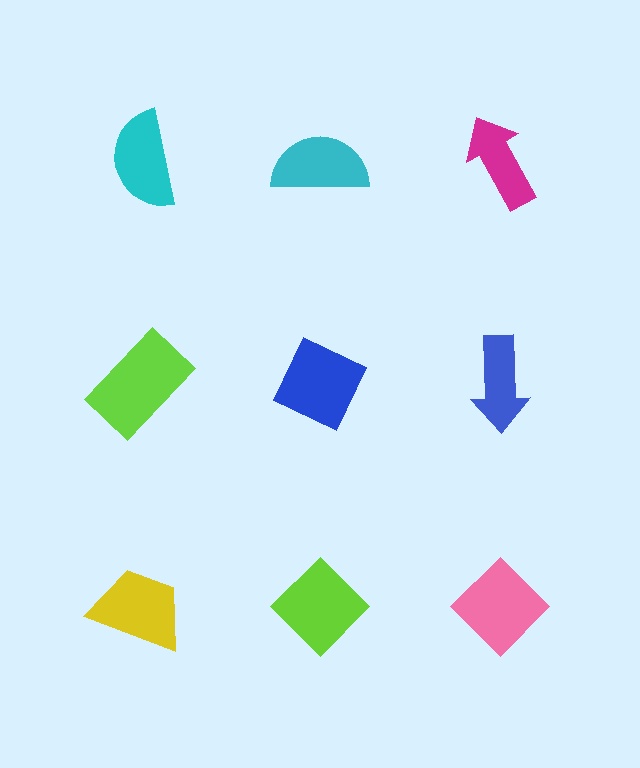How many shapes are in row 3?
3 shapes.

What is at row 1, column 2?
A cyan semicircle.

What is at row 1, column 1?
A cyan semicircle.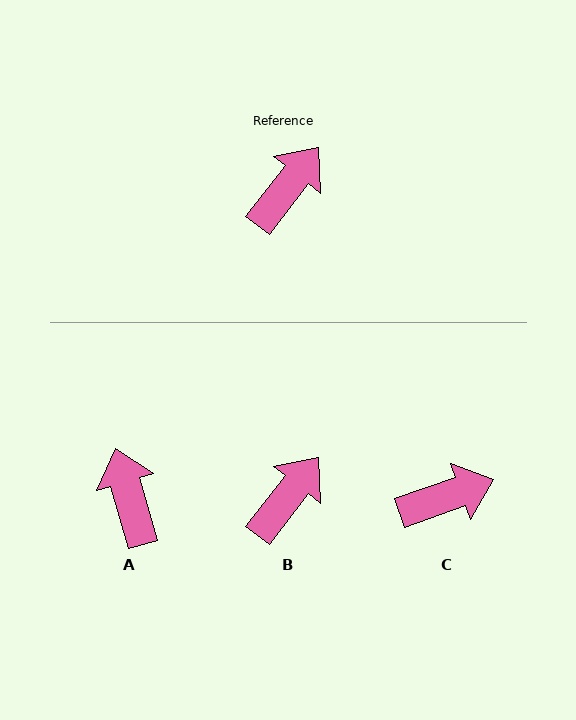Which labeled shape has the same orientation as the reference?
B.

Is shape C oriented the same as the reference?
No, it is off by about 32 degrees.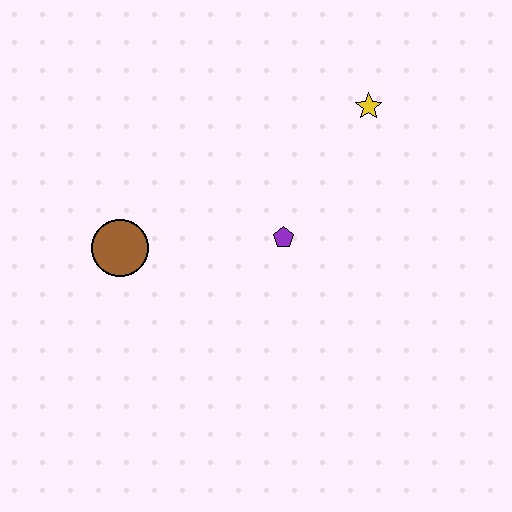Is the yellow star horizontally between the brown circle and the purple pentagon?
No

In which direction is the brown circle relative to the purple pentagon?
The brown circle is to the left of the purple pentagon.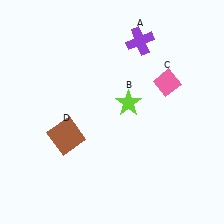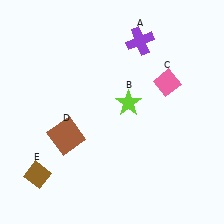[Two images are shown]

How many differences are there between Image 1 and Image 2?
There is 1 difference between the two images.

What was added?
A brown diamond (E) was added in Image 2.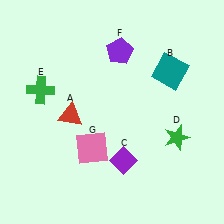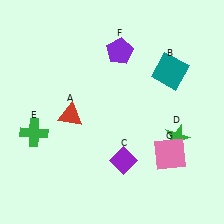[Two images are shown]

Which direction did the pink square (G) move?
The pink square (G) moved right.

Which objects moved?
The objects that moved are: the green cross (E), the pink square (G).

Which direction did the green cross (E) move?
The green cross (E) moved down.